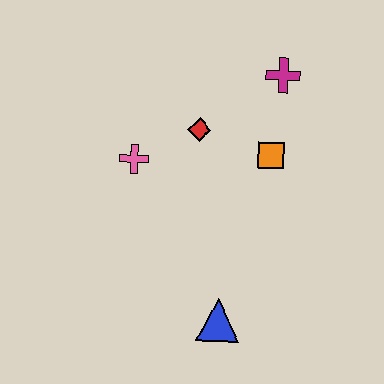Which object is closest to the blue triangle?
The orange square is closest to the blue triangle.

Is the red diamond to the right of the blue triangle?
No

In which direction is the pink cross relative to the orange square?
The pink cross is to the left of the orange square.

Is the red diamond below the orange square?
No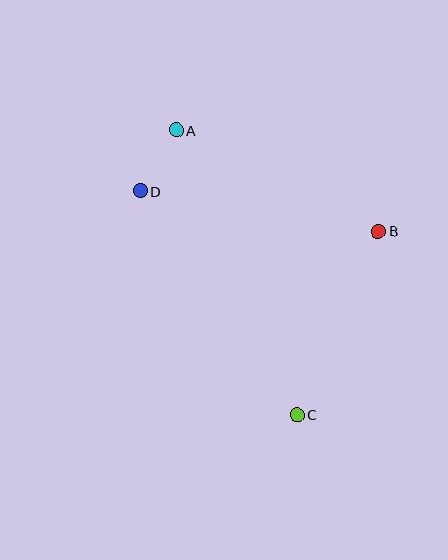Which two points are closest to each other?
Points A and D are closest to each other.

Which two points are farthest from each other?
Points A and C are farthest from each other.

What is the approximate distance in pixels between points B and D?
The distance between B and D is approximately 242 pixels.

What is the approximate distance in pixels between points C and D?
The distance between C and D is approximately 273 pixels.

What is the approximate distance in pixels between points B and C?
The distance between B and C is approximately 201 pixels.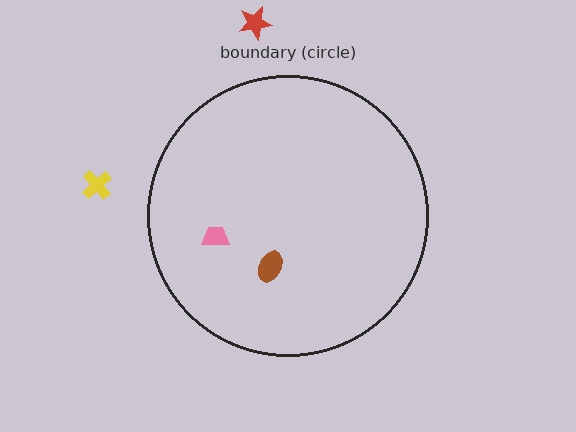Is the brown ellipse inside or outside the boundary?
Inside.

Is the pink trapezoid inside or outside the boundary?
Inside.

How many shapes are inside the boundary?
2 inside, 2 outside.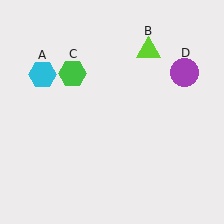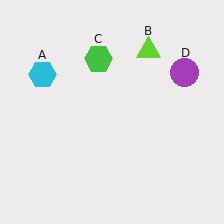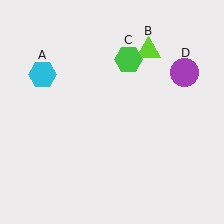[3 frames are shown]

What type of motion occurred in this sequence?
The green hexagon (object C) rotated clockwise around the center of the scene.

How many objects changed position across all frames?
1 object changed position: green hexagon (object C).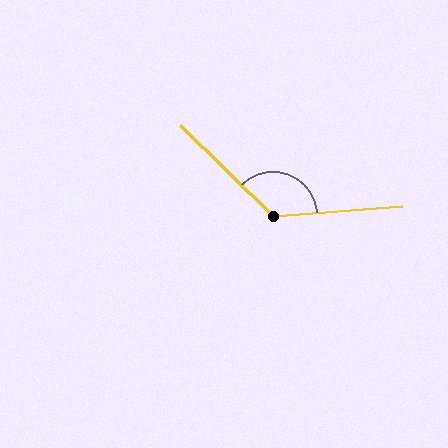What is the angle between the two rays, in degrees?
Approximately 131 degrees.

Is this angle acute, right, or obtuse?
It is obtuse.